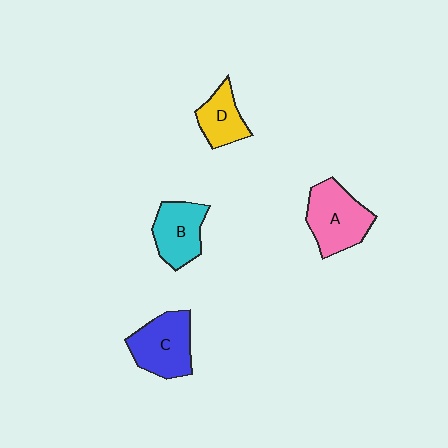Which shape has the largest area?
Shape A (pink).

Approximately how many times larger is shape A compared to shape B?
Approximately 1.2 times.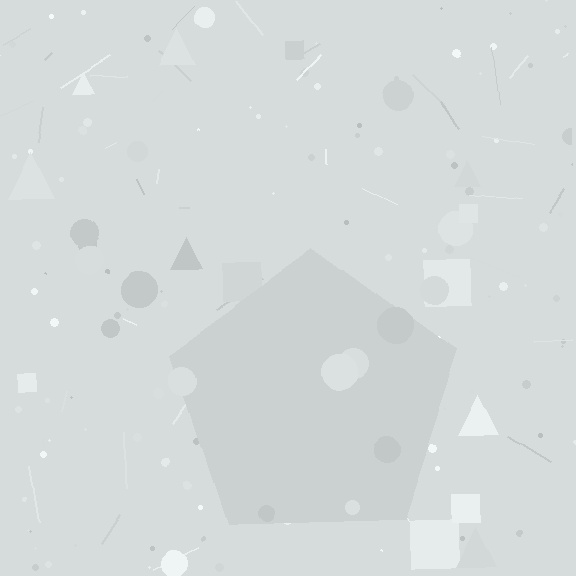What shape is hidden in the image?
A pentagon is hidden in the image.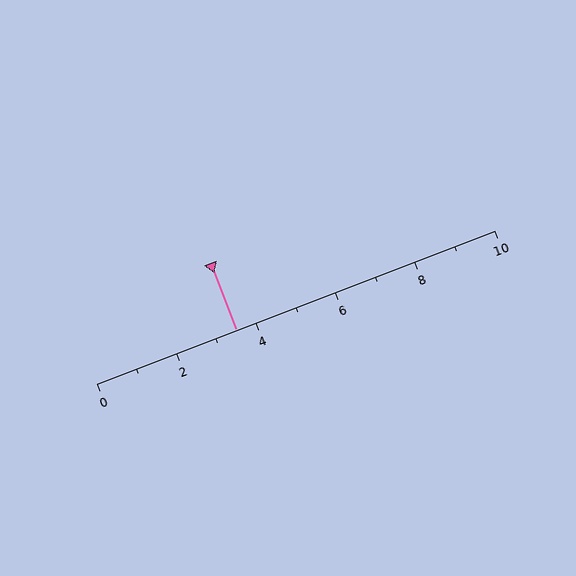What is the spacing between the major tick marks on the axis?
The major ticks are spaced 2 apart.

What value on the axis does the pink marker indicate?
The marker indicates approximately 3.5.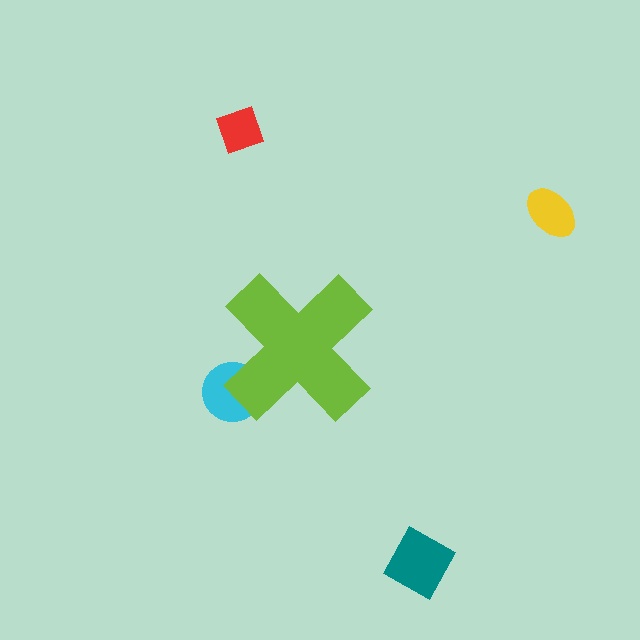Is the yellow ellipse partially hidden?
No, the yellow ellipse is fully visible.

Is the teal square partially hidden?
No, the teal square is fully visible.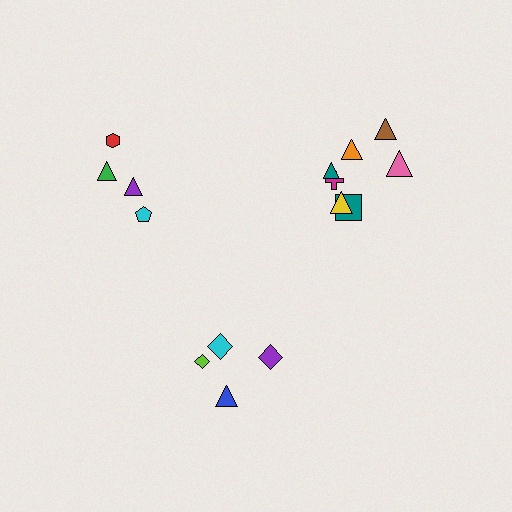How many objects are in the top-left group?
There are 4 objects.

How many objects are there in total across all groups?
There are 15 objects.